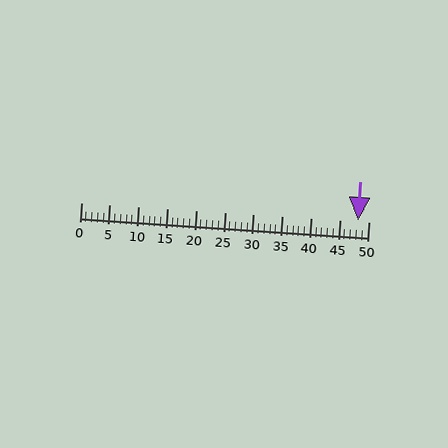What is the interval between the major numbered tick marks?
The major tick marks are spaced 5 units apart.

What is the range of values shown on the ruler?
The ruler shows values from 0 to 50.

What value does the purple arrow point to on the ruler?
The purple arrow points to approximately 48.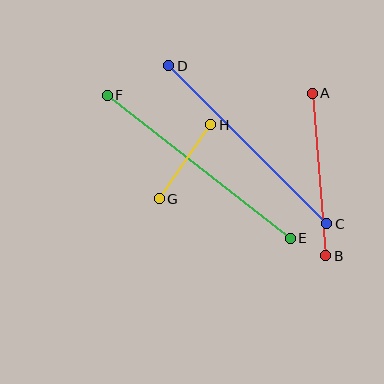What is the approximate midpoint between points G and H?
The midpoint is at approximately (185, 162) pixels.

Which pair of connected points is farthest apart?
Points E and F are farthest apart.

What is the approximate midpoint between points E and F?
The midpoint is at approximately (199, 167) pixels.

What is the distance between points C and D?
The distance is approximately 223 pixels.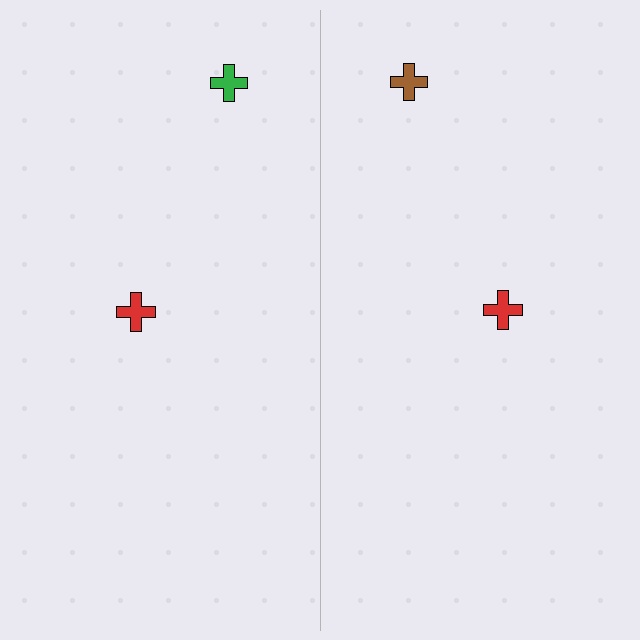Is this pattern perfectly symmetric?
No, the pattern is not perfectly symmetric. The brown cross on the right side breaks the symmetry — its mirror counterpart is green.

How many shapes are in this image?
There are 4 shapes in this image.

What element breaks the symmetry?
The brown cross on the right side breaks the symmetry — its mirror counterpart is green.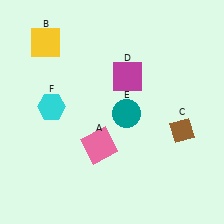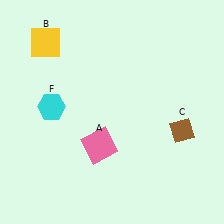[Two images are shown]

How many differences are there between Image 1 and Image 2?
There are 2 differences between the two images.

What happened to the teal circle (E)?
The teal circle (E) was removed in Image 2. It was in the bottom-right area of Image 1.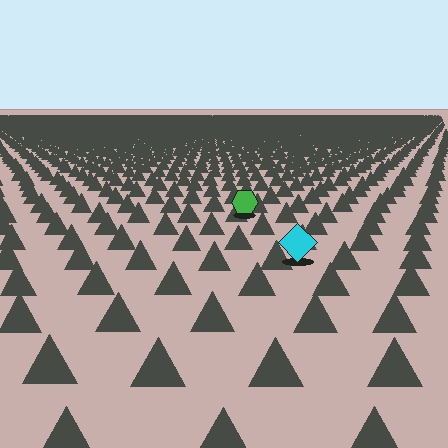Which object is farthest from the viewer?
The green hexagon is farthest from the viewer. It appears smaller and the ground texture around it is denser.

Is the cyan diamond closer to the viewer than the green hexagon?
Yes. The cyan diamond is closer — you can tell from the texture gradient: the ground texture is coarser near it.